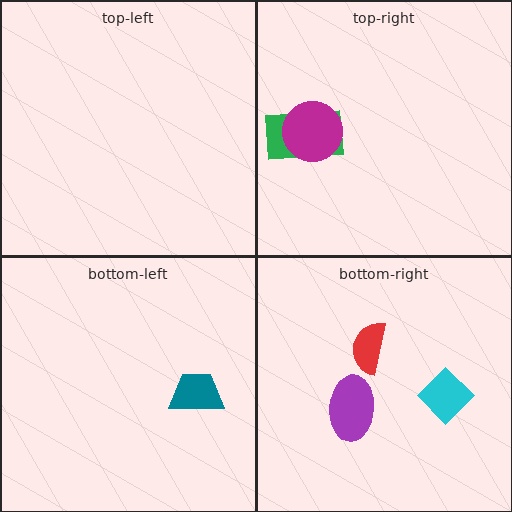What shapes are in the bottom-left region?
The teal trapezoid.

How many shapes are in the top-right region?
2.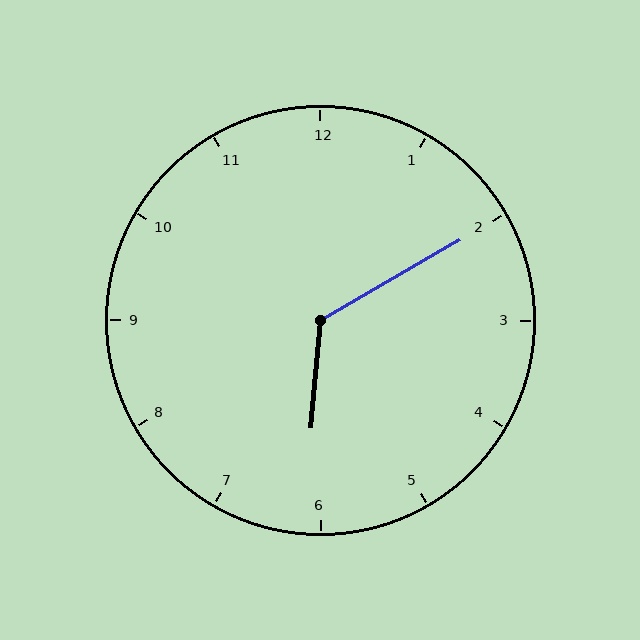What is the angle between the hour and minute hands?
Approximately 125 degrees.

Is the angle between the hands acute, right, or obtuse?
It is obtuse.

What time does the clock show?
6:10.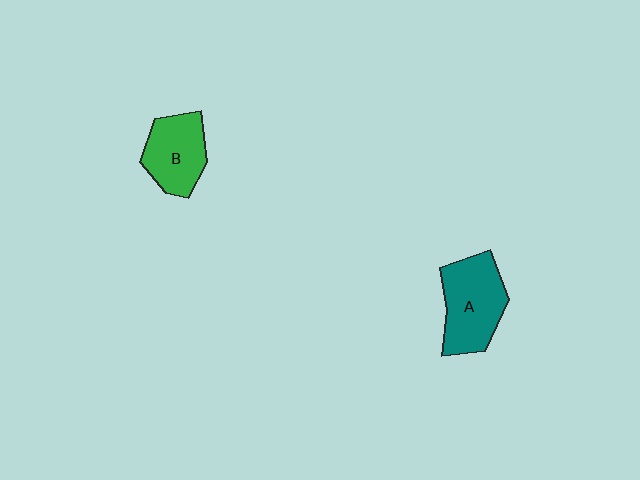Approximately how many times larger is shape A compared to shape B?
Approximately 1.3 times.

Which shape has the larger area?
Shape A (teal).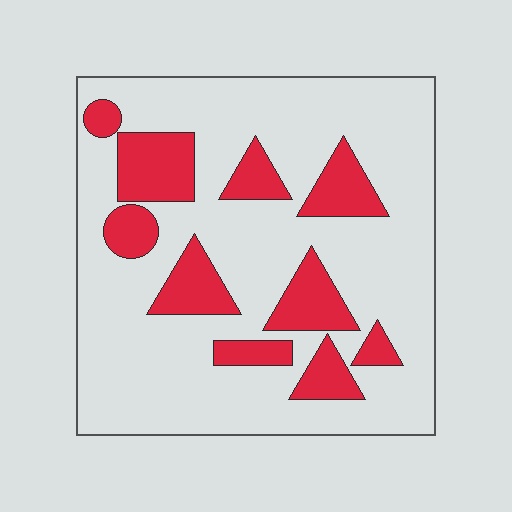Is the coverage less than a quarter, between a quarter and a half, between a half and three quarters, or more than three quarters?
Less than a quarter.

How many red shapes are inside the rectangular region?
10.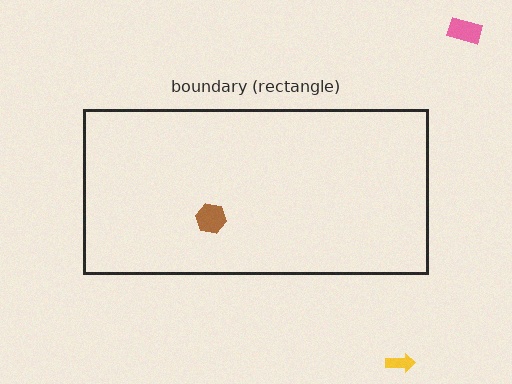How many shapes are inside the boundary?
1 inside, 2 outside.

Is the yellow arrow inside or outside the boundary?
Outside.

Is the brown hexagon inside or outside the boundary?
Inside.